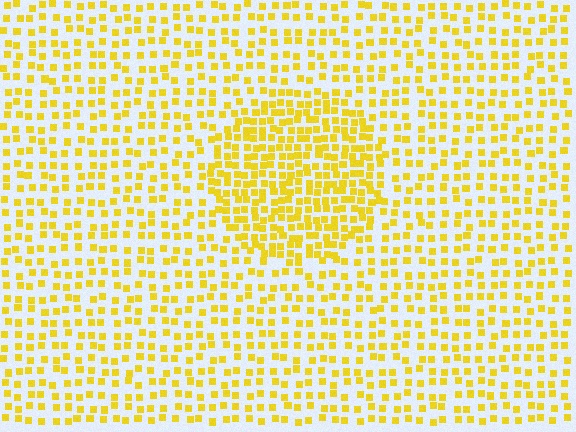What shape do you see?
I see a circle.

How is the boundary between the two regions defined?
The boundary is defined by a change in element density (approximately 1.9x ratio). All elements are the same color, size, and shape.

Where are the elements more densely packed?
The elements are more densely packed inside the circle boundary.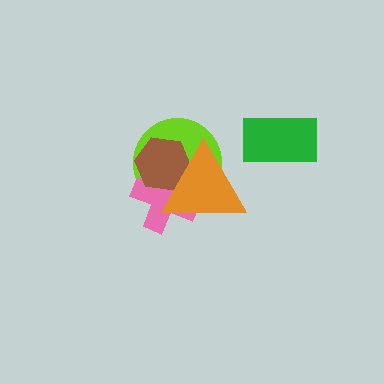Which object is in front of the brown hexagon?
The orange triangle is in front of the brown hexagon.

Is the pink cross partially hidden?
Yes, it is partially covered by another shape.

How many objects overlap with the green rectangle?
0 objects overlap with the green rectangle.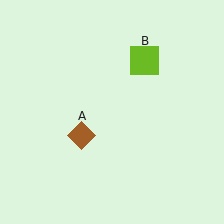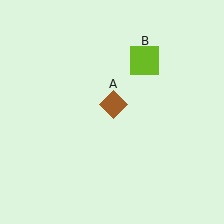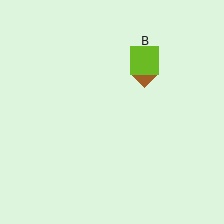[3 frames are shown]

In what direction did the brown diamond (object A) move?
The brown diamond (object A) moved up and to the right.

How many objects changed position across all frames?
1 object changed position: brown diamond (object A).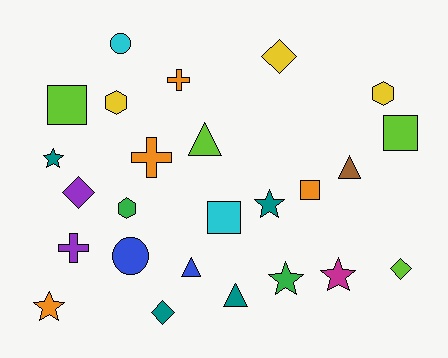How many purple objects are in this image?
There are 2 purple objects.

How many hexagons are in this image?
There are 3 hexagons.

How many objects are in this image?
There are 25 objects.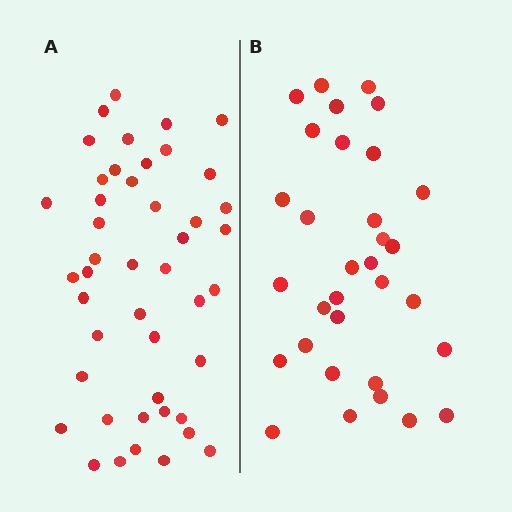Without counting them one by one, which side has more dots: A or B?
Region A (the left region) has more dots.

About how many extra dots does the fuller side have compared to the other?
Region A has approximately 15 more dots than region B.